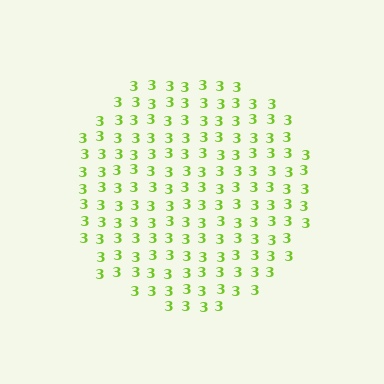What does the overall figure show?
The overall figure shows a circle.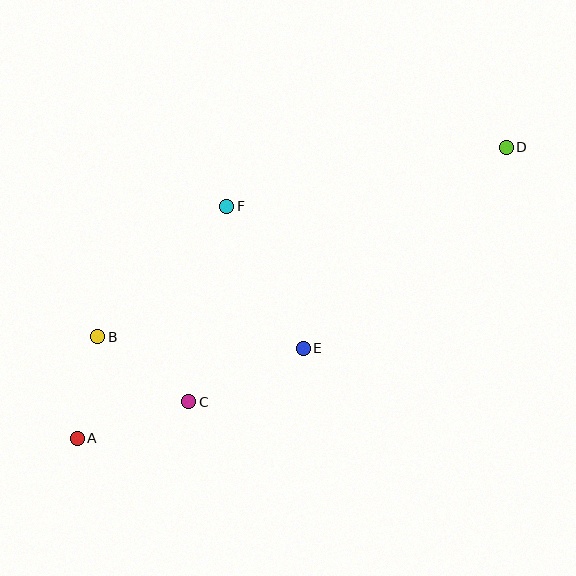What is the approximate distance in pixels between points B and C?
The distance between B and C is approximately 112 pixels.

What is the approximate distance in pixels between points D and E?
The distance between D and E is approximately 286 pixels.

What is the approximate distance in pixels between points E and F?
The distance between E and F is approximately 162 pixels.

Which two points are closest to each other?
Points A and B are closest to each other.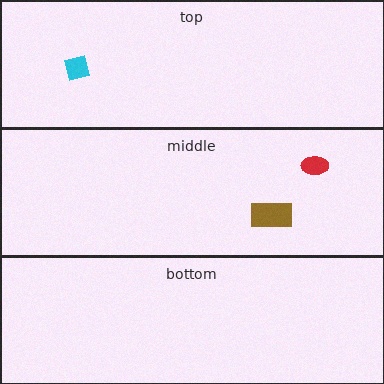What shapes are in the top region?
The cyan square.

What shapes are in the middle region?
The red ellipse, the brown rectangle.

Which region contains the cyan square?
The top region.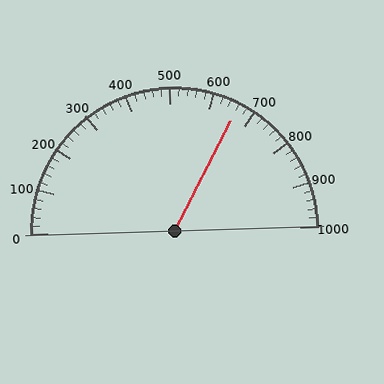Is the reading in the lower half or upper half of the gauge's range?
The reading is in the upper half of the range (0 to 1000).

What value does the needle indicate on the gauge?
The needle indicates approximately 660.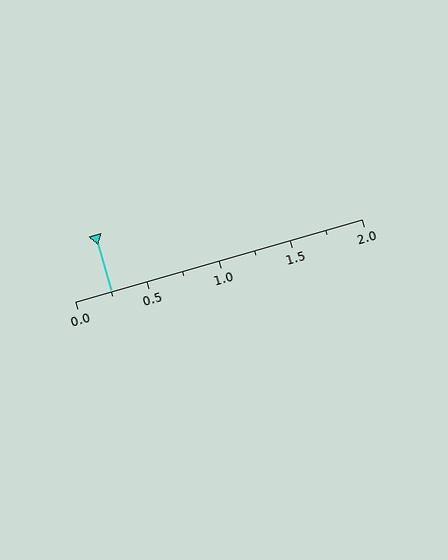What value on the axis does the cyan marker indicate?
The marker indicates approximately 0.25.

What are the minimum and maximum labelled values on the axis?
The axis runs from 0.0 to 2.0.